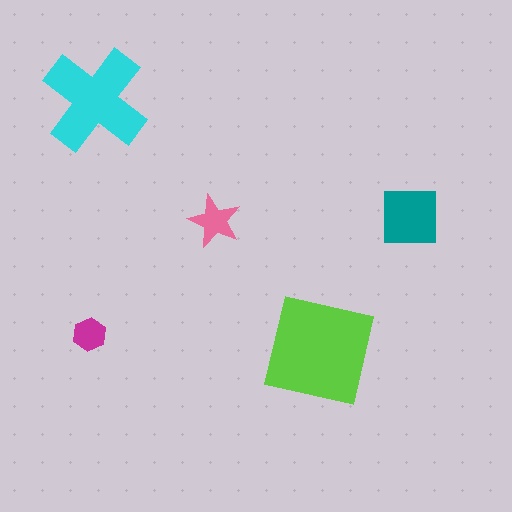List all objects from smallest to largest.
The magenta hexagon, the pink star, the teal square, the cyan cross, the lime square.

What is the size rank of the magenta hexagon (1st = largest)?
5th.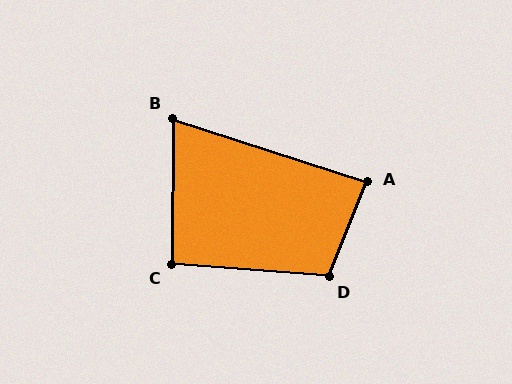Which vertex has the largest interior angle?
D, at approximately 108 degrees.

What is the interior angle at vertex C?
Approximately 94 degrees (approximately right).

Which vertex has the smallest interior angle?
B, at approximately 72 degrees.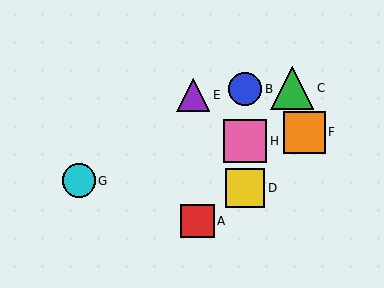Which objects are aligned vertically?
Objects B, D, H are aligned vertically.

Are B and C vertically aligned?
No, B is at x≈245 and C is at x≈292.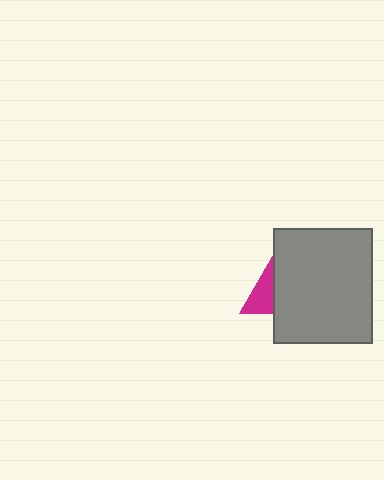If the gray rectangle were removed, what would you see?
You would see the complete magenta triangle.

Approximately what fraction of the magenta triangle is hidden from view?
Roughly 70% of the magenta triangle is hidden behind the gray rectangle.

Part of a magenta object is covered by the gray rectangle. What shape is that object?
It is a triangle.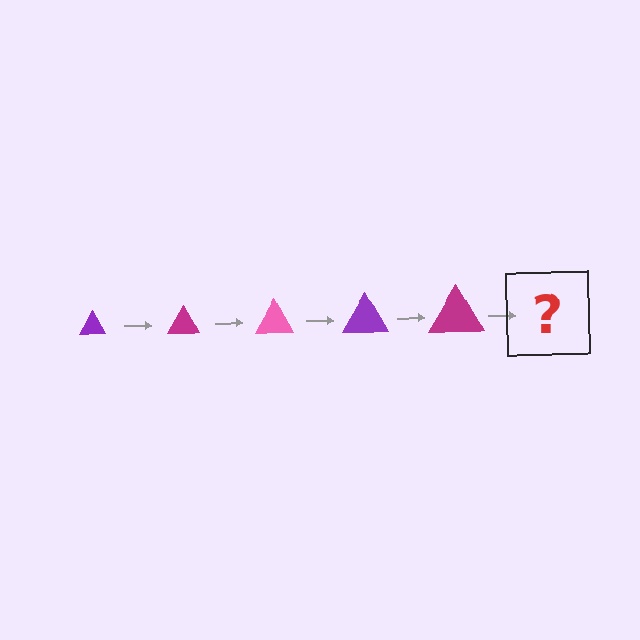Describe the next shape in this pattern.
It should be a pink triangle, larger than the previous one.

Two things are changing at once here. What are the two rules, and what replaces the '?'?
The two rules are that the triangle grows larger each step and the color cycles through purple, magenta, and pink. The '?' should be a pink triangle, larger than the previous one.